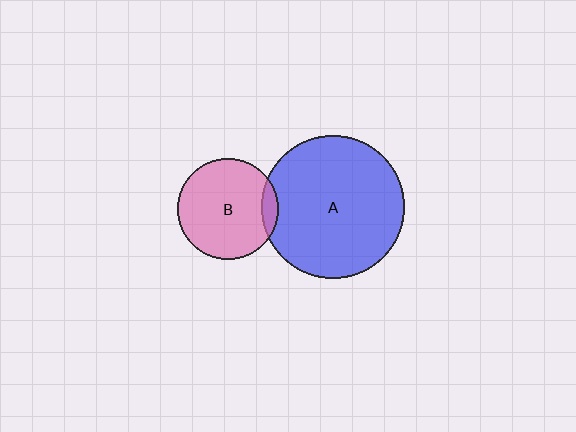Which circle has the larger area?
Circle A (blue).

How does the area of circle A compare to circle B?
Approximately 2.0 times.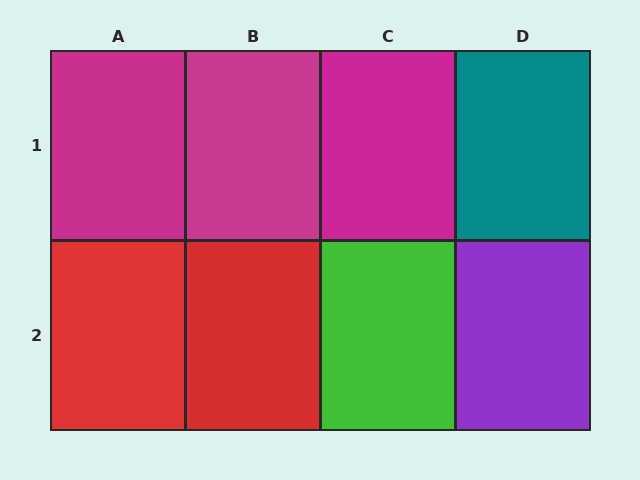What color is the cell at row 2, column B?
Red.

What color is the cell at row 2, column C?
Green.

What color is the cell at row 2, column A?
Red.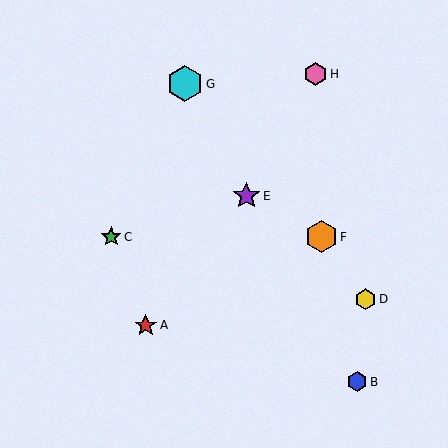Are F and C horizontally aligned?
Yes, both are at y≈237.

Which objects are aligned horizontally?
Objects C, F are aligned horizontally.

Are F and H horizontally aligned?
No, F is at y≈237 and H is at y≈74.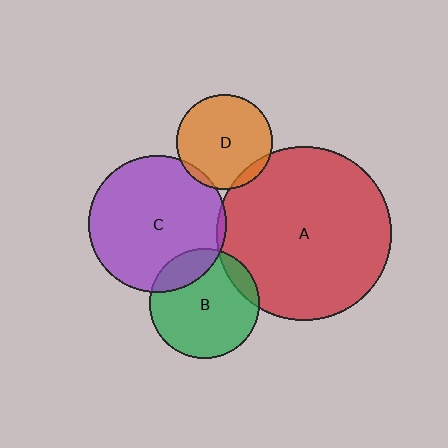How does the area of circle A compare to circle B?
Approximately 2.5 times.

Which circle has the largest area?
Circle A (red).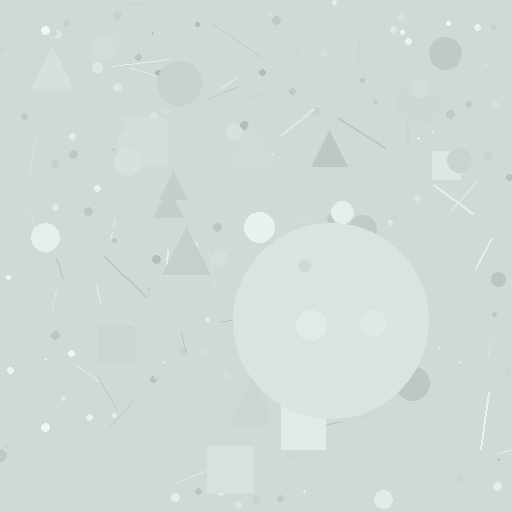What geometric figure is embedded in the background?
A circle is embedded in the background.